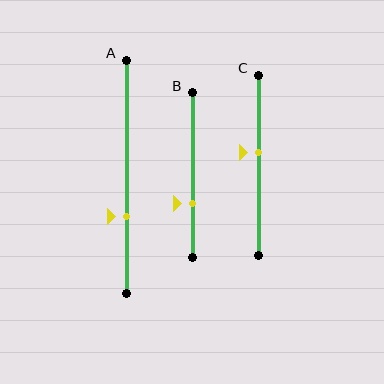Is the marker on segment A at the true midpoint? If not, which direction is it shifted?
No, the marker on segment A is shifted downward by about 17% of the segment length.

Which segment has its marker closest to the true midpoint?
Segment C has its marker closest to the true midpoint.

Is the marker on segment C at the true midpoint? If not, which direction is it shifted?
No, the marker on segment C is shifted upward by about 7% of the segment length.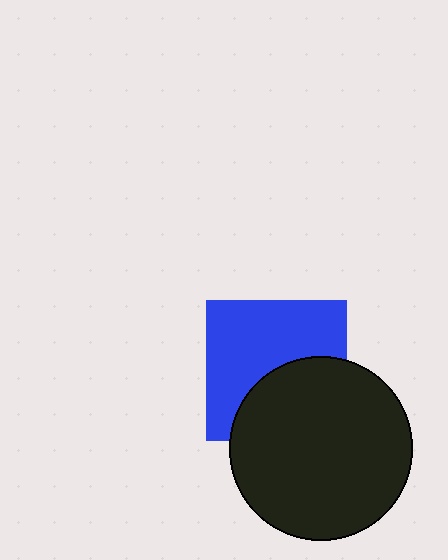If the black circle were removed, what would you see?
You would see the complete blue square.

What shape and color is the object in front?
The object in front is a black circle.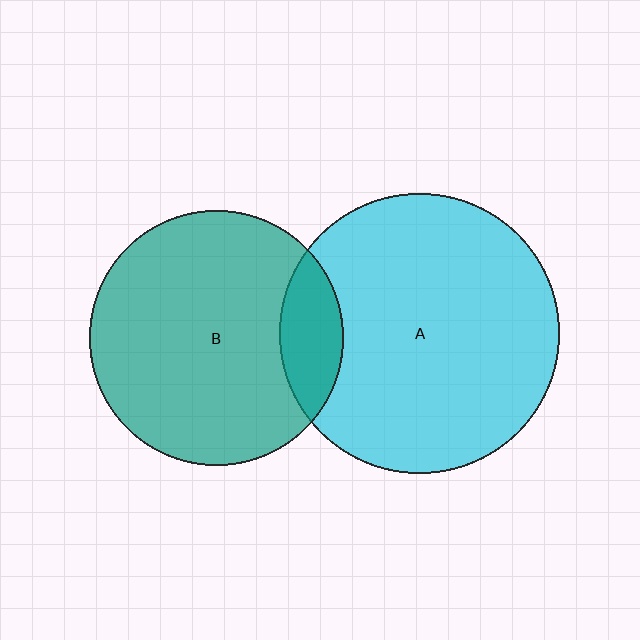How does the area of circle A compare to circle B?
Approximately 1.2 times.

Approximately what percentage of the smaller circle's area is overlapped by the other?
Approximately 15%.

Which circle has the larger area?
Circle A (cyan).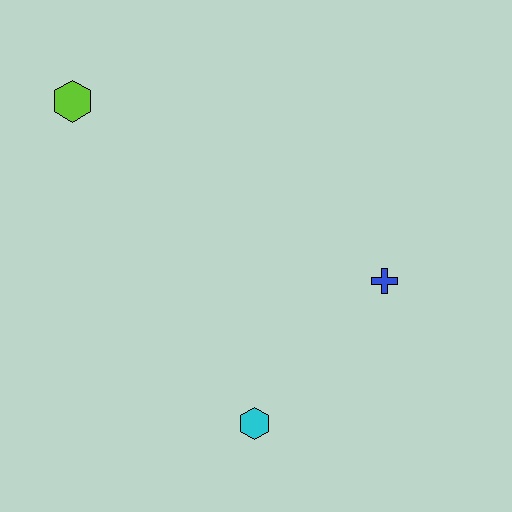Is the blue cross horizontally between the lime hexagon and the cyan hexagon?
No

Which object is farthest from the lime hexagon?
The cyan hexagon is farthest from the lime hexagon.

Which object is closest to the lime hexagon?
The blue cross is closest to the lime hexagon.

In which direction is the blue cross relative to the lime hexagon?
The blue cross is to the right of the lime hexagon.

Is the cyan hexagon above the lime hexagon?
No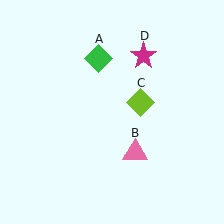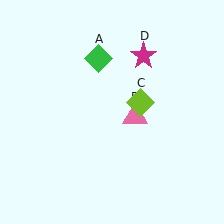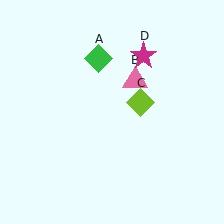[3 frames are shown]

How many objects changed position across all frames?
1 object changed position: pink triangle (object B).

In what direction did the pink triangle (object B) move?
The pink triangle (object B) moved up.